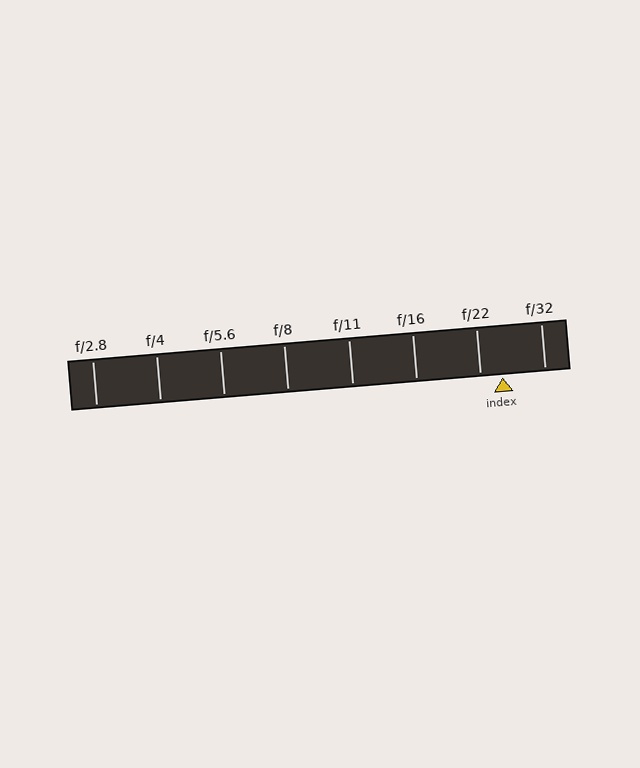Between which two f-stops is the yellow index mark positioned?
The index mark is between f/22 and f/32.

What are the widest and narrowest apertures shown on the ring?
The widest aperture shown is f/2.8 and the narrowest is f/32.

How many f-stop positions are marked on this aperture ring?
There are 8 f-stop positions marked.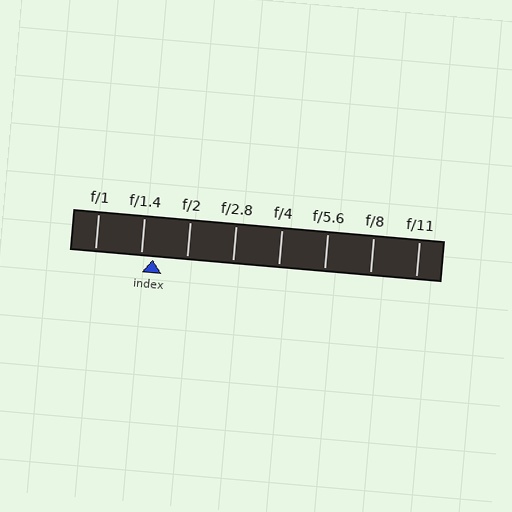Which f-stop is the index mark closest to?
The index mark is closest to f/1.4.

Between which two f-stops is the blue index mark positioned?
The index mark is between f/1.4 and f/2.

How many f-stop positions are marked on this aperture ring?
There are 8 f-stop positions marked.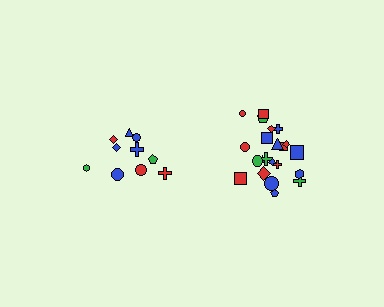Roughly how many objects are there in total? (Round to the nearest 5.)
Roughly 30 objects in total.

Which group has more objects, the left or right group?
The right group.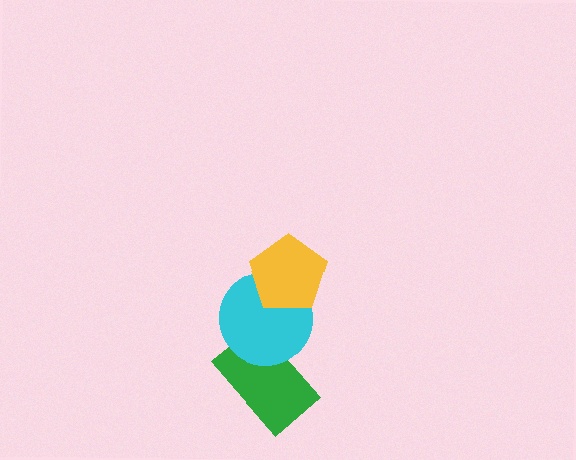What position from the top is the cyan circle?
The cyan circle is 2nd from the top.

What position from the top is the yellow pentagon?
The yellow pentagon is 1st from the top.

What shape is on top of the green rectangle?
The cyan circle is on top of the green rectangle.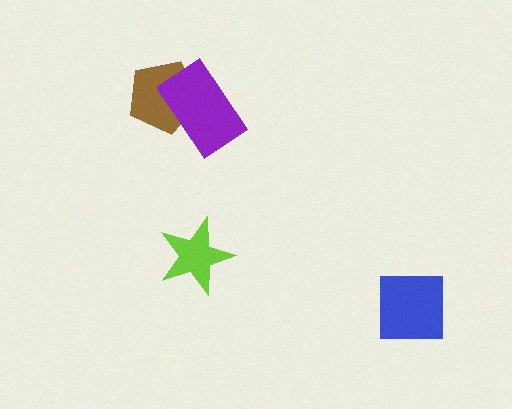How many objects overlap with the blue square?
0 objects overlap with the blue square.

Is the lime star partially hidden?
No, no other shape covers it.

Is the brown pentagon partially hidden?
Yes, it is partially covered by another shape.